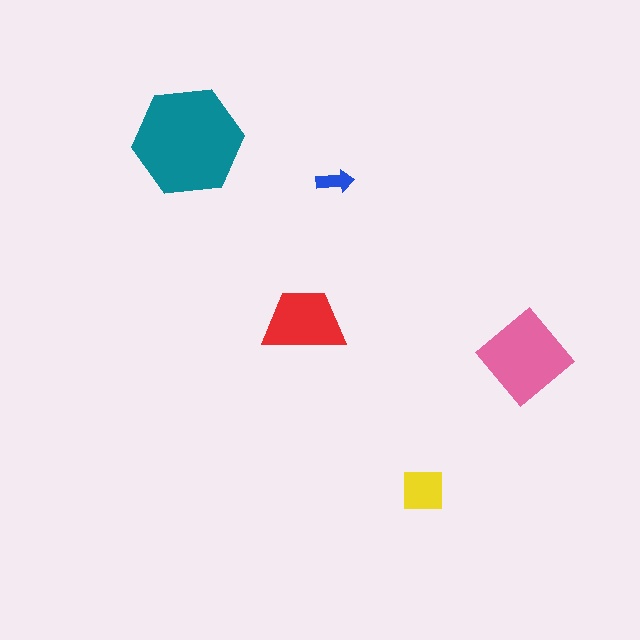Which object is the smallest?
The blue arrow.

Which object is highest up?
The teal hexagon is topmost.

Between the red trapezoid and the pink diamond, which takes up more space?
The pink diamond.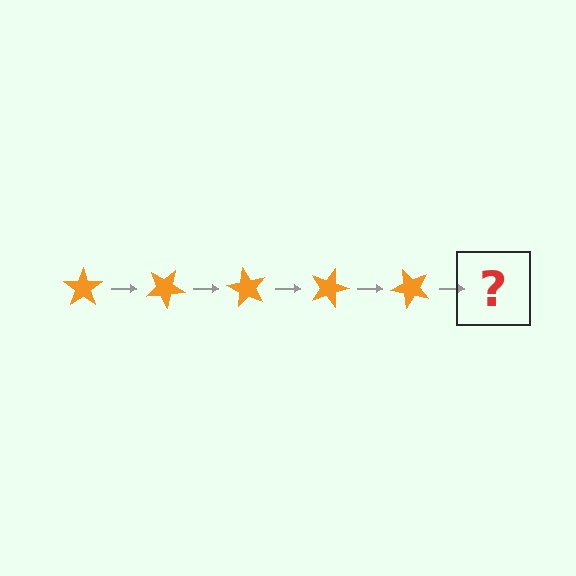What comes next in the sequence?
The next element should be an orange star rotated 150 degrees.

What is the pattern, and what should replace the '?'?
The pattern is that the star rotates 30 degrees each step. The '?' should be an orange star rotated 150 degrees.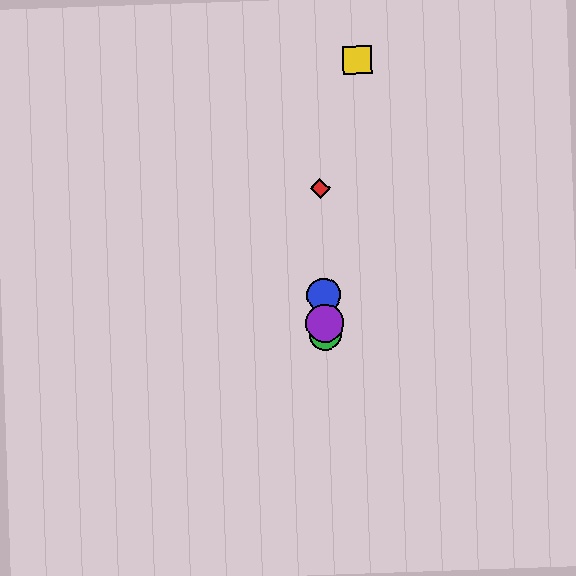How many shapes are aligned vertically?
4 shapes (the red diamond, the blue circle, the green circle, the purple circle) are aligned vertically.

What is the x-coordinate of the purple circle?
The purple circle is at x≈325.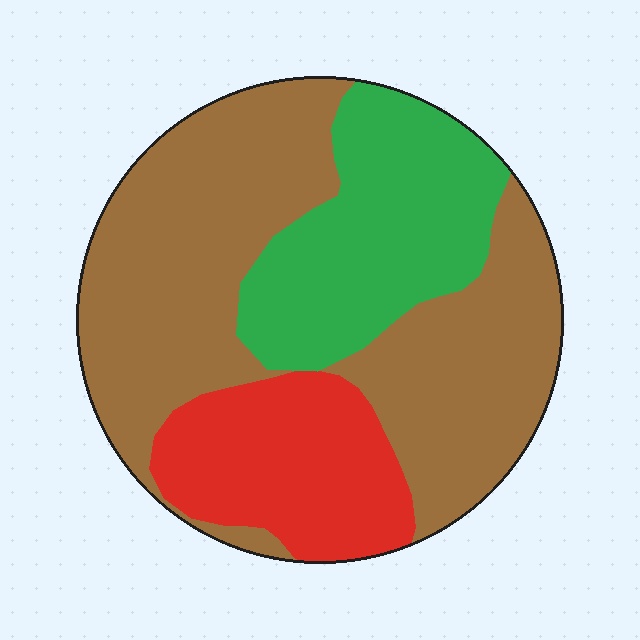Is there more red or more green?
Green.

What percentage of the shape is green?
Green takes up about one quarter (1/4) of the shape.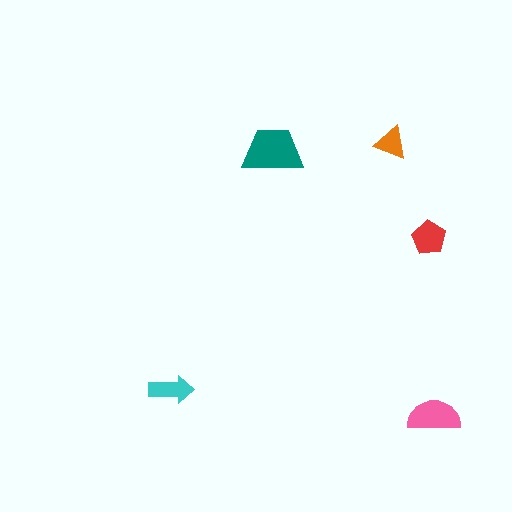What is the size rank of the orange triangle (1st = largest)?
5th.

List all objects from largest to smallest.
The teal trapezoid, the pink semicircle, the red pentagon, the cyan arrow, the orange triangle.